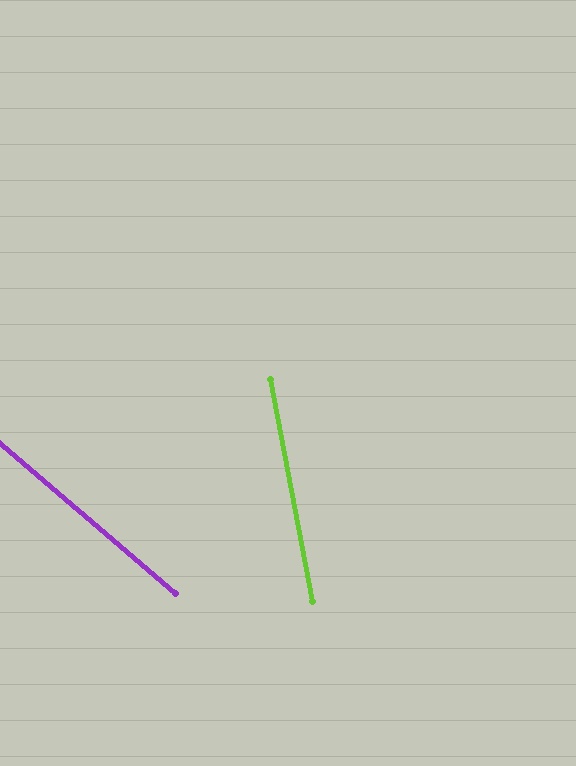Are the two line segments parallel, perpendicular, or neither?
Neither parallel nor perpendicular — they differ by about 39°.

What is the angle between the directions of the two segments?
Approximately 39 degrees.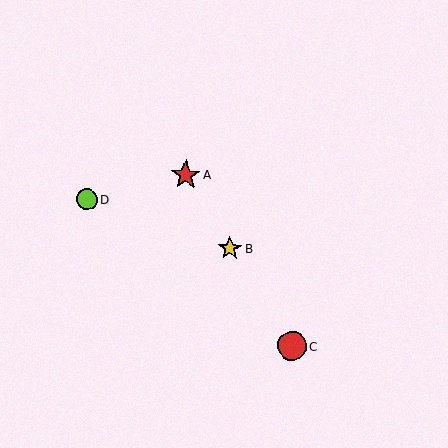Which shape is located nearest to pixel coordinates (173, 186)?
The red star (labeled A) at (186, 175) is nearest to that location.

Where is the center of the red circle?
The center of the red circle is at (292, 346).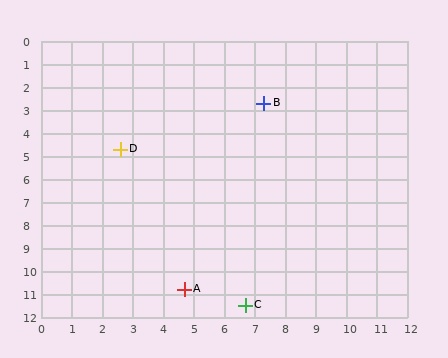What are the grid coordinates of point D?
Point D is at approximately (2.6, 4.7).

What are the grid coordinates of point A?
Point A is at approximately (4.7, 10.8).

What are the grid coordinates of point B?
Point B is at approximately (7.3, 2.7).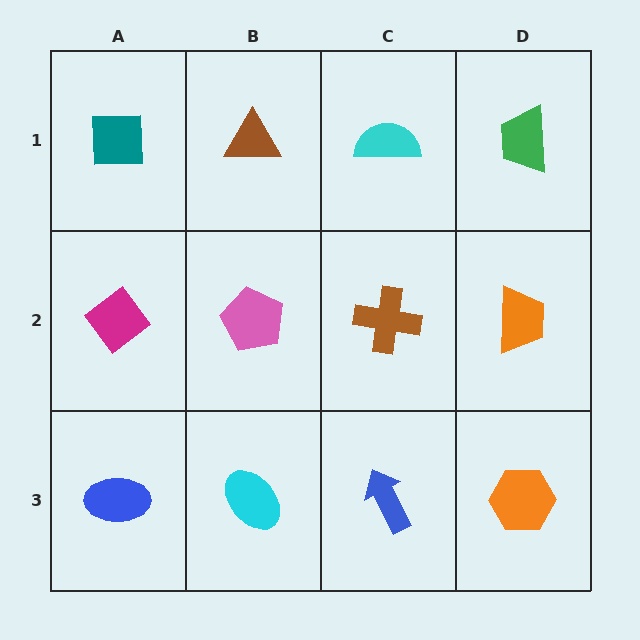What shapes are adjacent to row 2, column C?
A cyan semicircle (row 1, column C), a blue arrow (row 3, column C), a pink pentagon (row 2, column B), an orange trapezoid (row 2, column D).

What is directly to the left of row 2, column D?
A brown cross.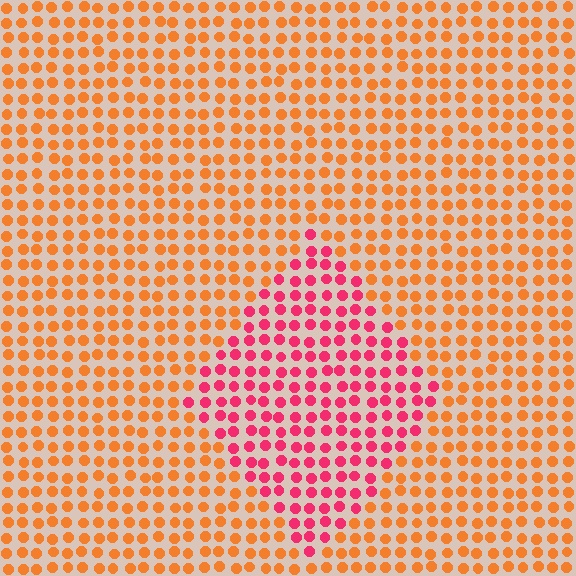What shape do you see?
I see a diamond.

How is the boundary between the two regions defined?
The boundary is defined purely by a slight shift in hue (about 45 degrees). Spacing, size, and orientation are identical on both sides.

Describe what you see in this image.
The image is filled with small orange elements in a uniform arrangement. A diamond-shaped region is visible where the elements are tinted to a slightly different hue, forming a subtle color boundary.